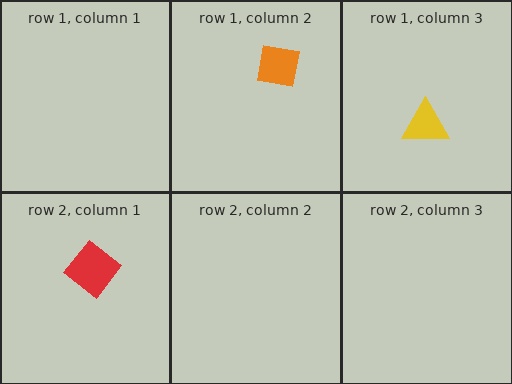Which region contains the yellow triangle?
The row 1, column 3 region.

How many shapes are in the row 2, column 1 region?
1.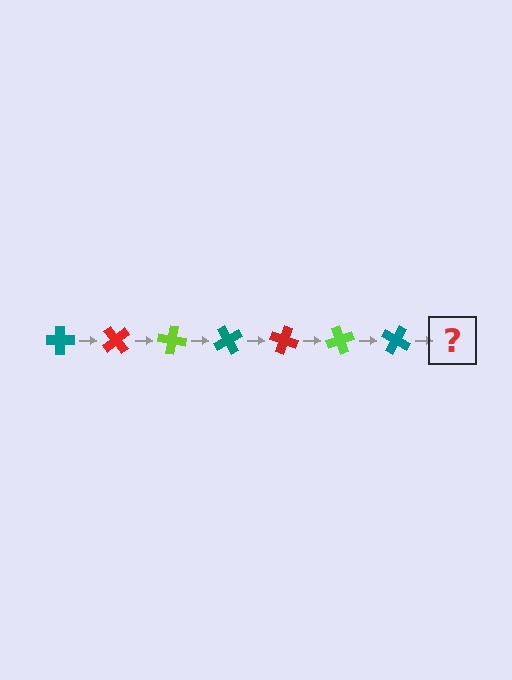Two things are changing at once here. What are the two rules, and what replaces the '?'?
The two rules are that it rotates 50 degrees each step and the color cycles through teal, red, and lime. The '?' should be a red cross, rotated 350 degrees from the start.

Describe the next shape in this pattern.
It should be a red cross, rotated 350 degrees from the start.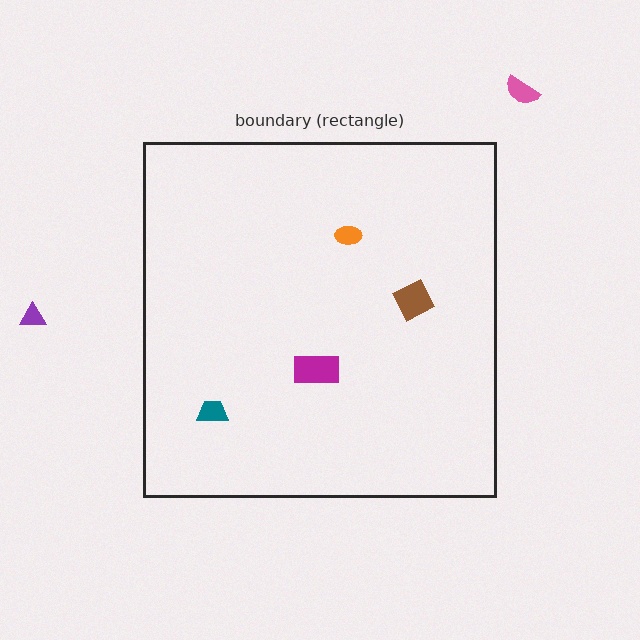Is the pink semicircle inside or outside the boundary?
Outside.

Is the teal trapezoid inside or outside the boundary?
Inside.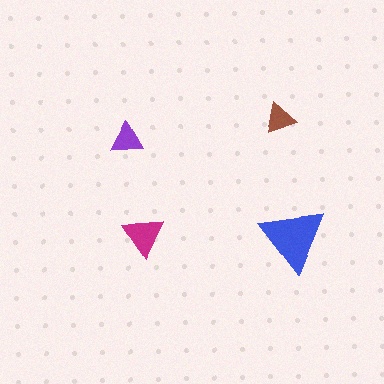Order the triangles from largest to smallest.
the blue one, the magenta one, the purple one, the brown one.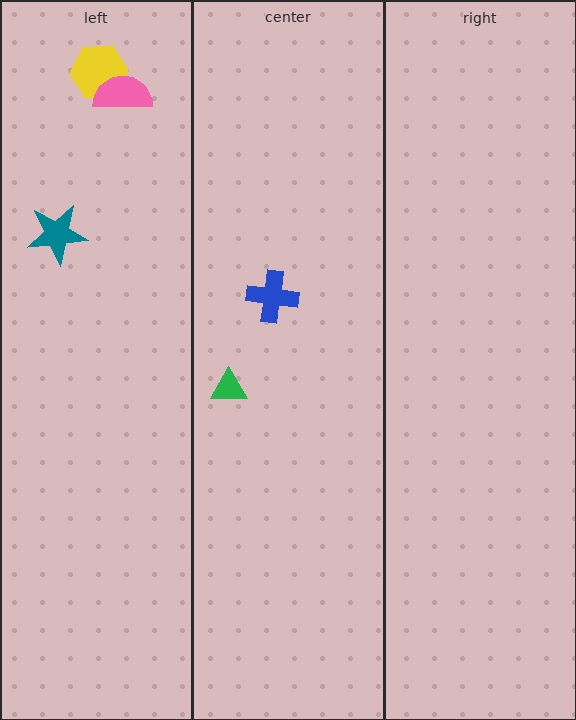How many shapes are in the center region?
2.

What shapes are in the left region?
The teal star, the yellow hexagon, the pink semicircle.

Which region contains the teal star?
The left region.